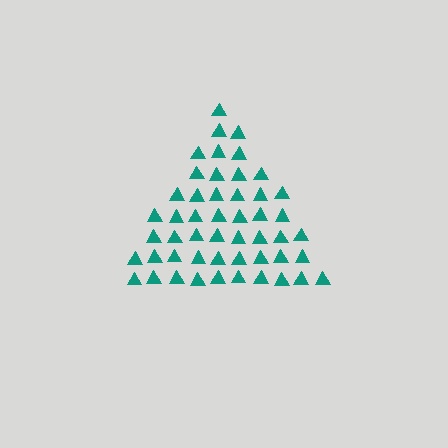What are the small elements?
The small elements are triangles.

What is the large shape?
The large shape is a triangle.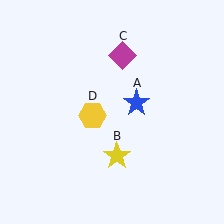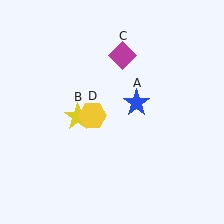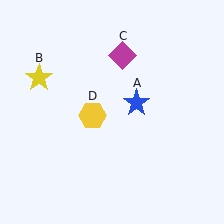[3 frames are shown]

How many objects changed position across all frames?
1 object changed position: yellow star (object B).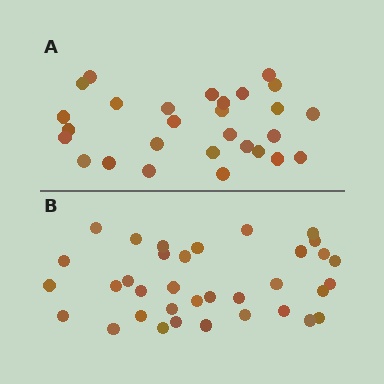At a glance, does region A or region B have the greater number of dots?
Region B (the bottom region) has more dots.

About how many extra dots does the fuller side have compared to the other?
Region B has roughly 8 or so more dots than region A.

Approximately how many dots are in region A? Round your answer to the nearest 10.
About 30 dots. (The exact count is 28, which rounds to 30.)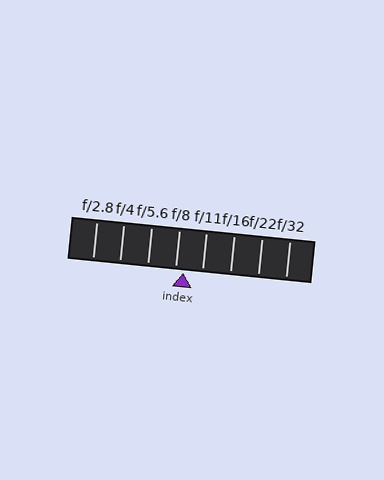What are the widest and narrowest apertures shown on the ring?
The widest aperture shown is f/2.8 and the narrowest is f/32.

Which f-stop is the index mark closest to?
The index mark is closest to f/8.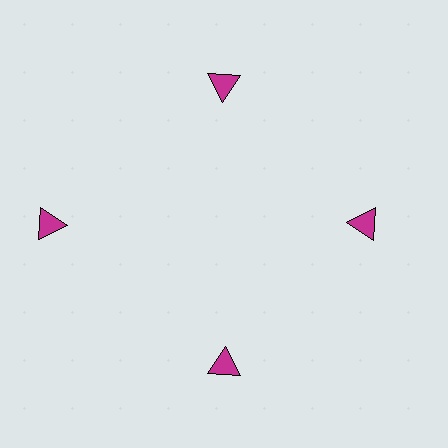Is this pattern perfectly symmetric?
No. The 4 magenta triangles are arranged in a ring, but one element near the 9 o'clock position is pushed outward from the center, breaking the 4-fold rotational symmetry.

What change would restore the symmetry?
The symmetry would be restored by moving it inward, back onto the ring so that all 4 triangles sit at equal angles and equal distance from the center.